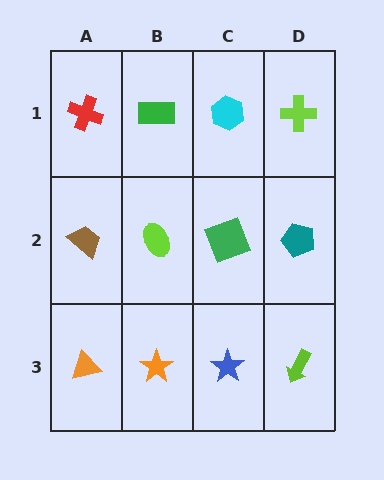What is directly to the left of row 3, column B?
An orange triangle.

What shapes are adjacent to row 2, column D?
A lime cross (row 1, column D), a lime arrow (row 3, column D), a green square (row 2, column C).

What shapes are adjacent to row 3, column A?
A brown trapezoid (row 2, column A), an orange star (row 3, column B).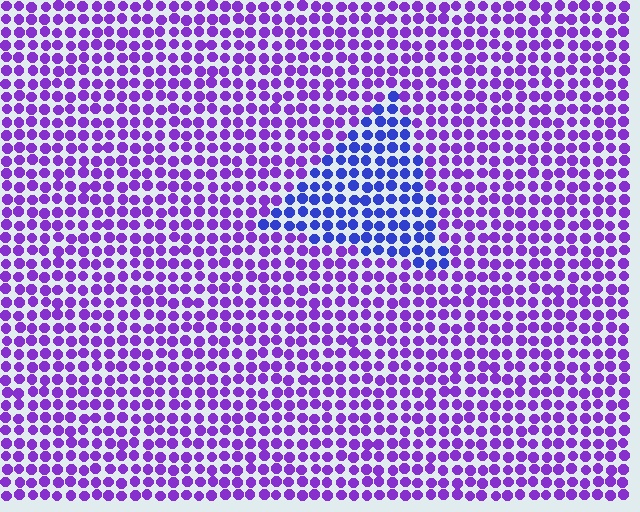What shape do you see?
I see a triangle.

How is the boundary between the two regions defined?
The boundary is defined purely by a slight shift in hue (about 39 degrees). Spacing, size, and orientation are identical on both sides.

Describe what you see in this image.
The image is filled with small purple elements in a uniform arrangement. A triangle-shaped region is visible where the elements are tinted to a slightly different hue, forming a subtle color boundary.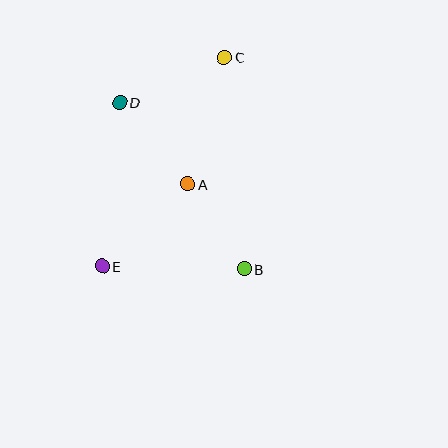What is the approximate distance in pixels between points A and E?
The distance between A and E is approximately 119 pixels.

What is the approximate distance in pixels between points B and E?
The distance between B and E is approximately 142 pixels.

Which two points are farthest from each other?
Points C and E are farthest from each other.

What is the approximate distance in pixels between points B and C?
The distance between B and C is approximately 213 pixels.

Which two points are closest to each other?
Points A and B are closest to each other.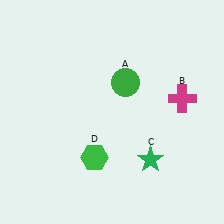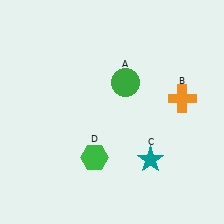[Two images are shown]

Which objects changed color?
B changed from magenta to orange. C changed from green to teal.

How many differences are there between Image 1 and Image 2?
There are 2 differences between the two images.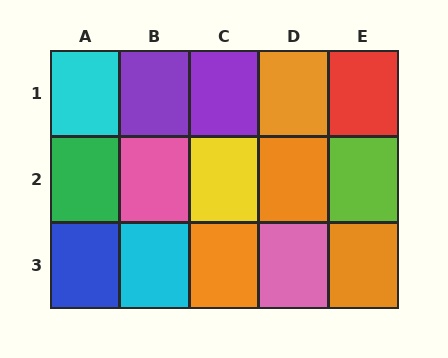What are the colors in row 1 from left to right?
Cyan, purple, purple, orange, red.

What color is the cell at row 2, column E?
Lime.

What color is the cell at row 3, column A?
Blue.